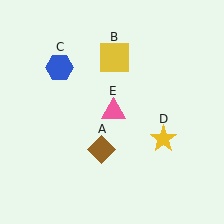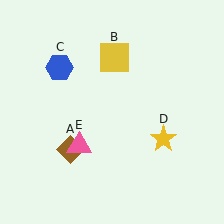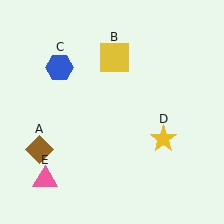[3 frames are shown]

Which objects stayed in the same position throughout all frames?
Yellow square (object B) and blue hexagon (object C) and yellow star (object D) remained stationary.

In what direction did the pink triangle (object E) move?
The pink triangle (object E) moved down and to the left.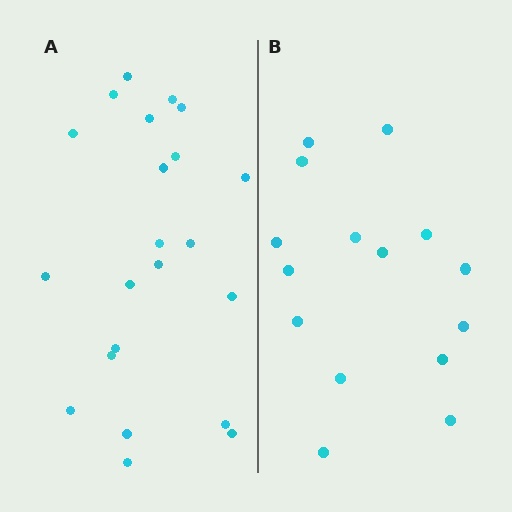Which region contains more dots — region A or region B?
Region A (the left region) has more dots.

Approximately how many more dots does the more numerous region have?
Region A has roughly 8 or so more dots than region B.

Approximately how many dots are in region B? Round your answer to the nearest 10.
About 20 dots. (The exact count is 15, which rounds to 20.)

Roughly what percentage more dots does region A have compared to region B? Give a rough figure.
About 45% more.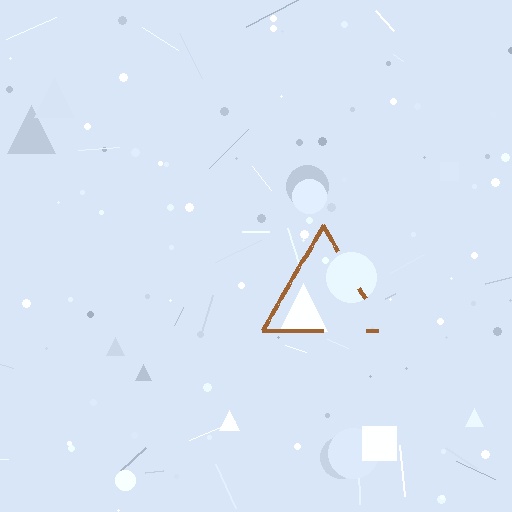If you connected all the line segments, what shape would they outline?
They would outline a triangle.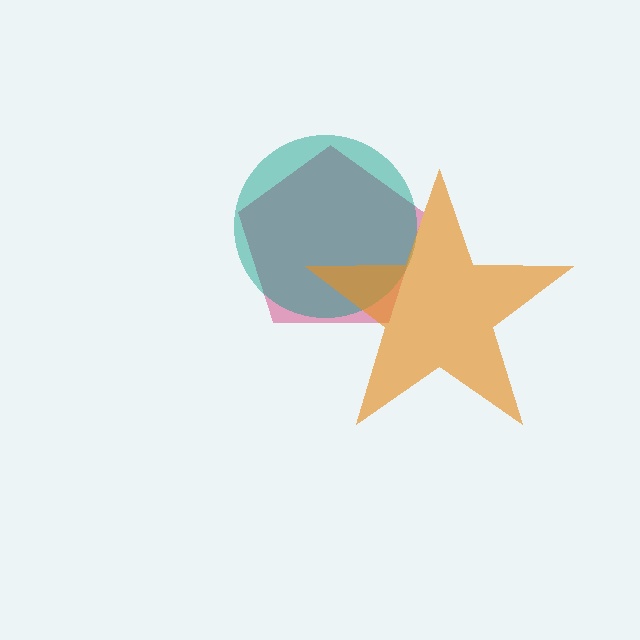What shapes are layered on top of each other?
The layered shapes are: a pink pentagon, a teal circle, an orange star.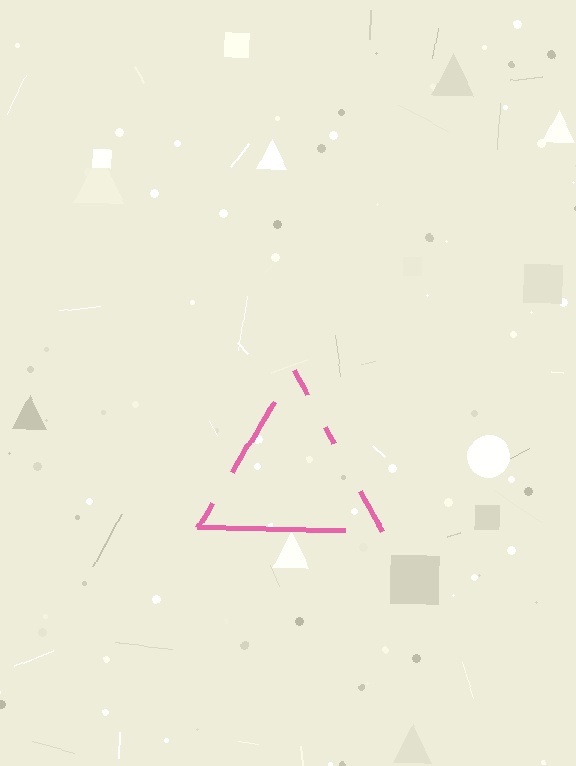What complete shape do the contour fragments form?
The contour fragments form a triangle.